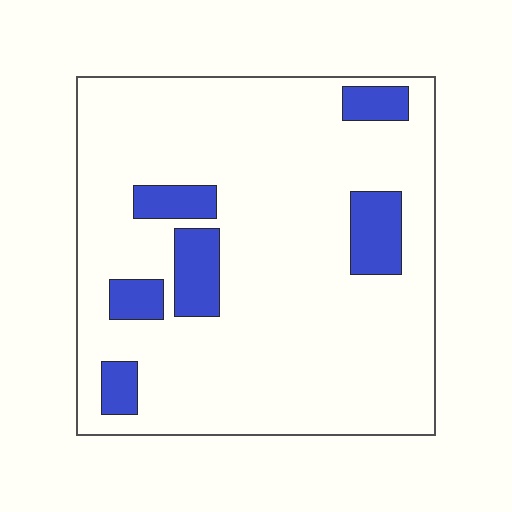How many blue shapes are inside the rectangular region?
6.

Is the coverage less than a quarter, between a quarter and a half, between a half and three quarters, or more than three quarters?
Less than a quarter.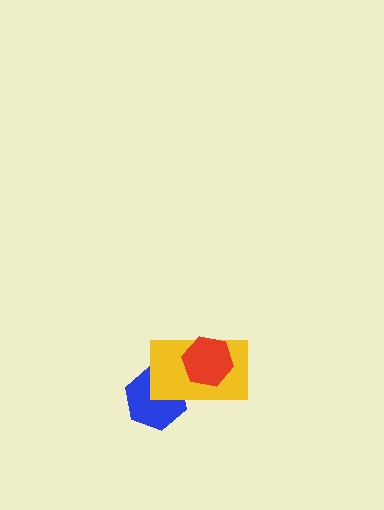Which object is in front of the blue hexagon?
The yellow rectangle is in front of the blue hexagon.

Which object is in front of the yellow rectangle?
The red hexagon is in front of the yellow rectangle.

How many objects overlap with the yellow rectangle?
2 objects overlap with the yellow rectangle.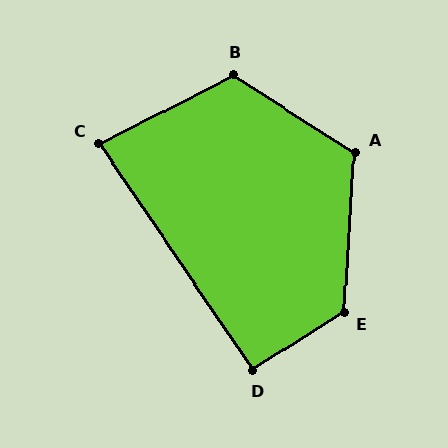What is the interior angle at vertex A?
Approximately 119 degrees (obtuse).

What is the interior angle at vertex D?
Approximately 92 degrees (approximately right).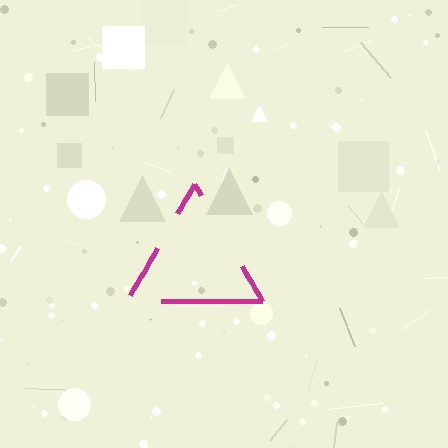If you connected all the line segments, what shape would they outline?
They would outline a triangle.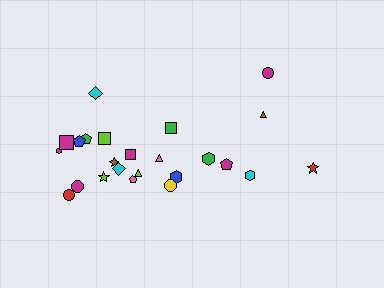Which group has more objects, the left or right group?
The left group.